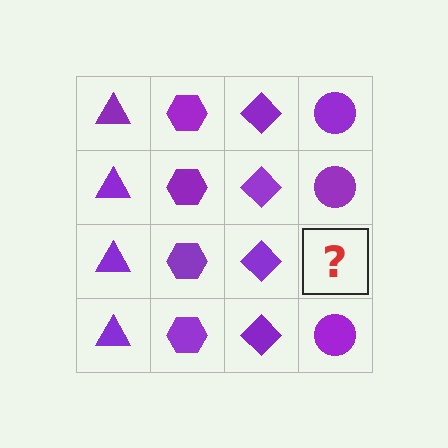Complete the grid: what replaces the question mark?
The question mark should be replaced with a purple circle.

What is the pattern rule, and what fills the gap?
The rule is that each column has a consistent shape. The gap should be filled with a purple circle.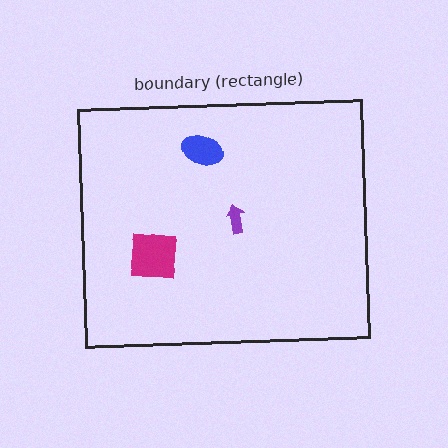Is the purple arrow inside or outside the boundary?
Inside.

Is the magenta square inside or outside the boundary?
Inside.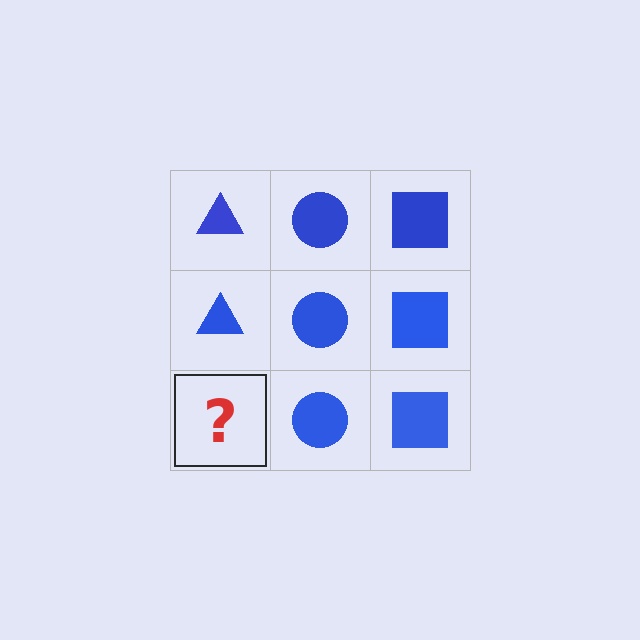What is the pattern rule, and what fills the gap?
The rule is that each column has a consistent shape. The gap should be filled with a blue triangle.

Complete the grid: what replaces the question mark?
The question mark should be replaced with a blue triangle.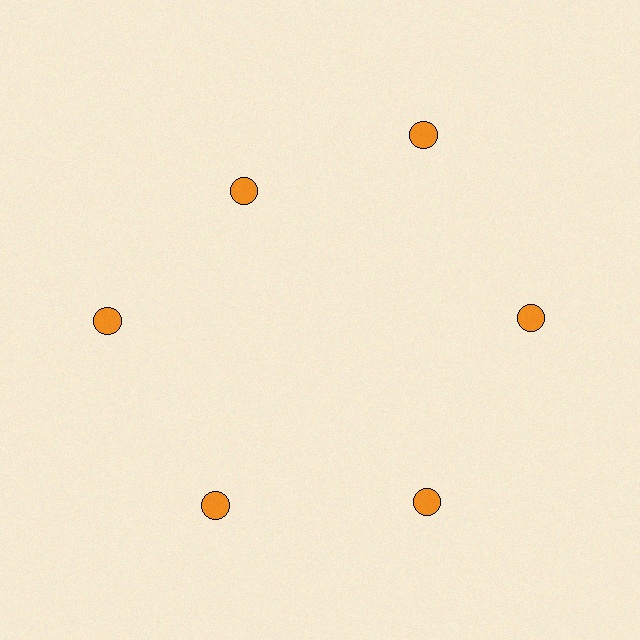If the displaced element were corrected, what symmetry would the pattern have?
It would have 6-fold rotational symmetry — the pattern would map onto itself every 60 degrees.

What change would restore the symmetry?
The symmetry would be restored by moving it outward, back onto the ring so that all 6 circles sit at equal angles and equal distance from the center.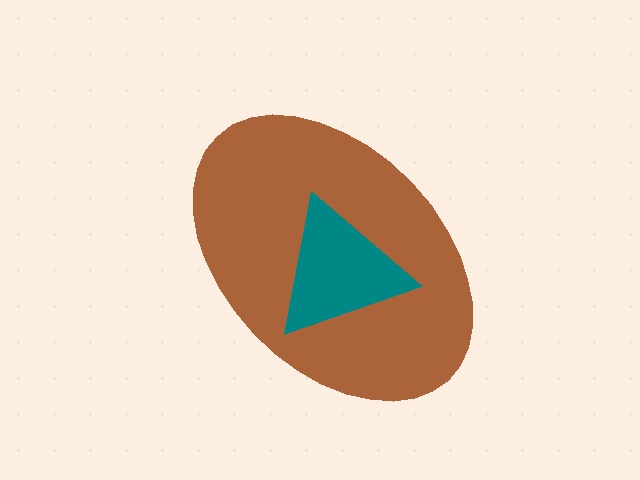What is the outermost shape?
The brown ellipse.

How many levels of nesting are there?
2.